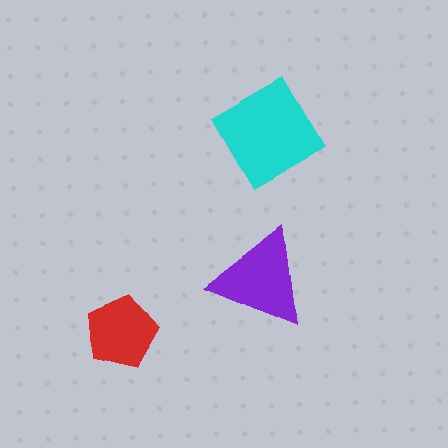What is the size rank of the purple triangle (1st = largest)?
2nd.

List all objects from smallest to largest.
The red pentagon, the purple triangle, the cyan diamond.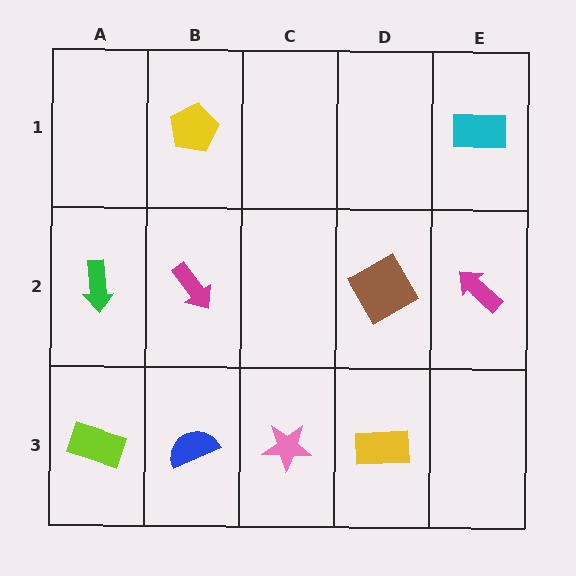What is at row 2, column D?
A brown diamond.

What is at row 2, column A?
A green arrow.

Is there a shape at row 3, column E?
No, that cell is empty.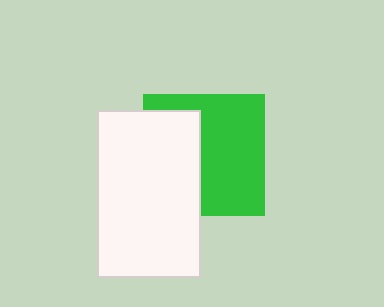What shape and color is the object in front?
The object in front is a white rectangle.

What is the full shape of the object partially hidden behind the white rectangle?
The partially hidden object is a green square.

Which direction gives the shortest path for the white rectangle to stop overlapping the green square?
Moving left gives the shortest separation.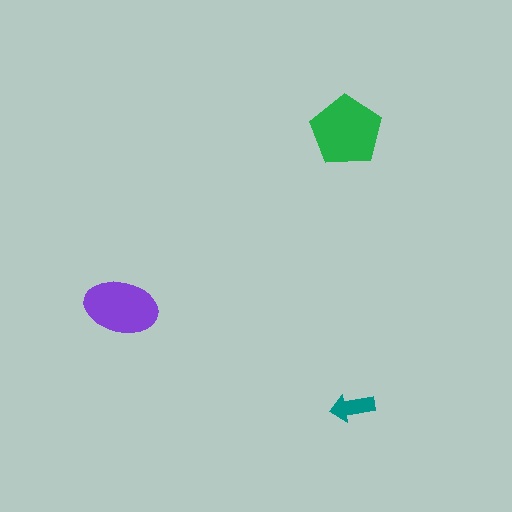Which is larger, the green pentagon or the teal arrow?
The green pentagon.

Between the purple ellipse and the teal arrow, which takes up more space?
The purple ellipse.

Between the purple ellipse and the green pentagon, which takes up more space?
The green pentagon.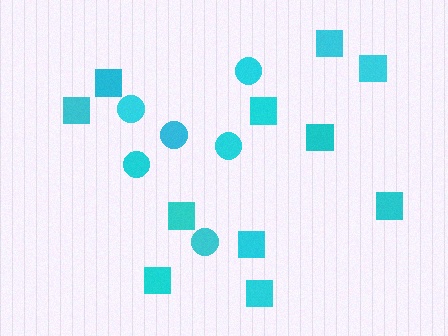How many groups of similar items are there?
There are 2 groups: one group of squares (11) and one group of circles (6).